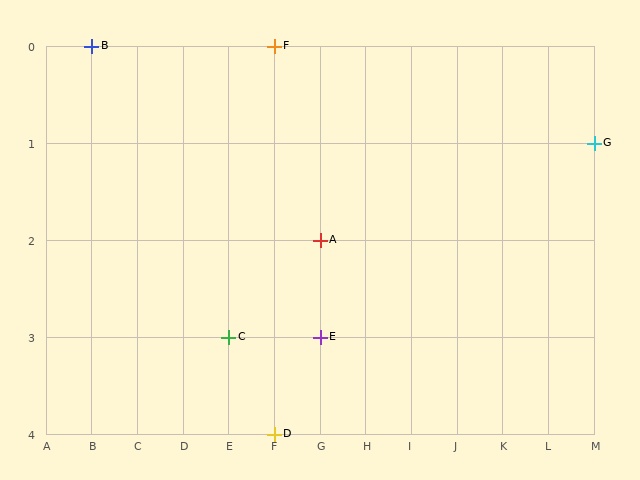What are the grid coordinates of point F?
Point F is at grid coordinates (F, 0).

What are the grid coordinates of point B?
Point B is at grid coordinates (B, 0).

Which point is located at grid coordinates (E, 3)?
Point C is at (E, 3).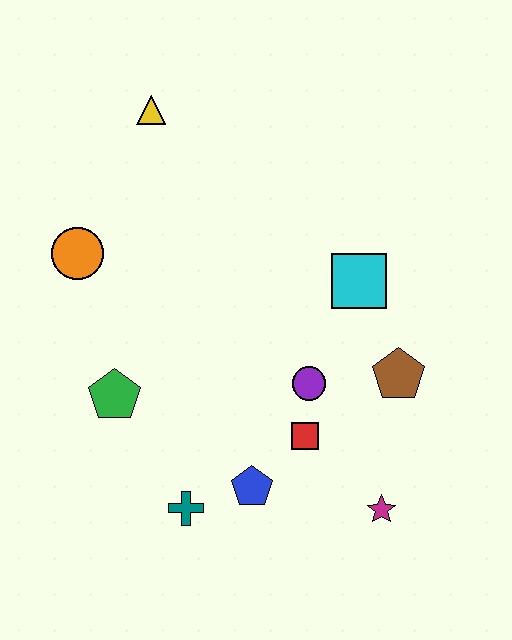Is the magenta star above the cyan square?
No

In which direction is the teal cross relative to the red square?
The teal cross is to the left of the red square.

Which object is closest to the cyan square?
The brown pentagon is closest to the cyan square.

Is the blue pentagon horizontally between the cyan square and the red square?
No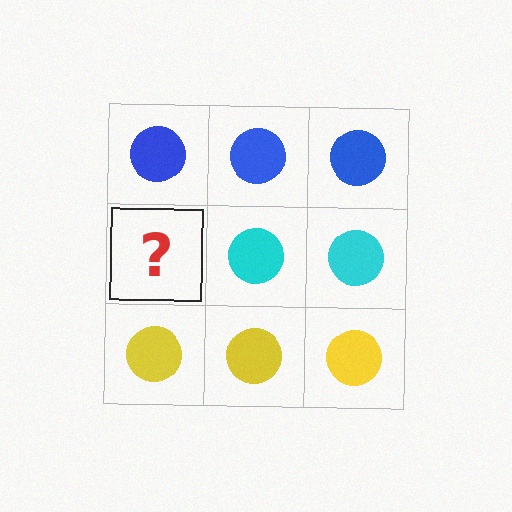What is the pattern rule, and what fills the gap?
The rule is that each row has a consistent color. The gap should be filled with a cyan circle.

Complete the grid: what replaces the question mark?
The question mark should be replaced with a cyan circle.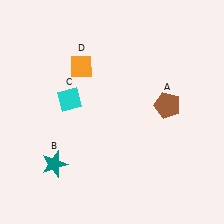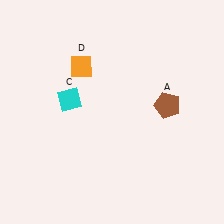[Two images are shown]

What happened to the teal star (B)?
The teal star (B) was removed in Image 2. It was in the bottom-left area of Image 1.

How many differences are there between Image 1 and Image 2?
There is 1 difference between the two images.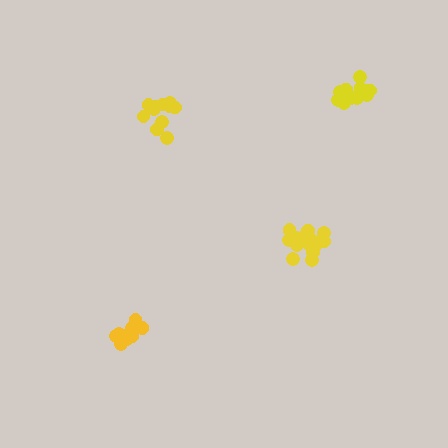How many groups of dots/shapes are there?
There are 4 groups.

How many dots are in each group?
Group 1: 16 dots, Group 2: 12 dots, Group 3: 10 dots, Group 4: 14 dots (52 total).